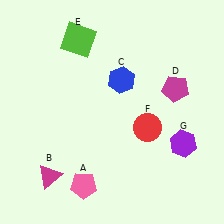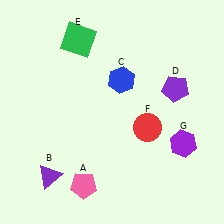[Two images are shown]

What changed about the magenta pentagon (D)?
In Image 1, D is magenta. In Image 2, it changed to purple.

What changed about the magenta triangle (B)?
In Image 1, B is magenta. In Image 2, it changed to purple.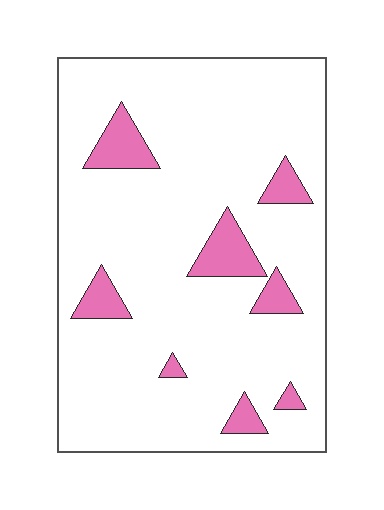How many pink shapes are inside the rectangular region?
8.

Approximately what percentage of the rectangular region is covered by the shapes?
Approximately 10%.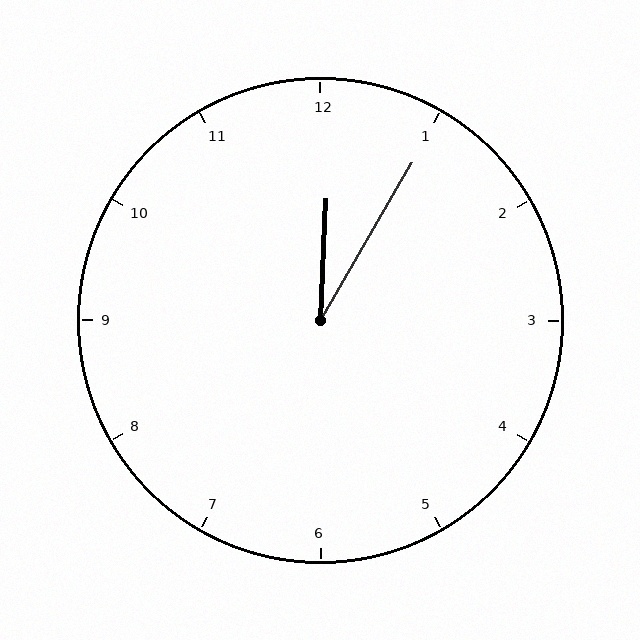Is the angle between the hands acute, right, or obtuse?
It is acute.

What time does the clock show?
12:05.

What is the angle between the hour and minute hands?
Approximately 28 degrees.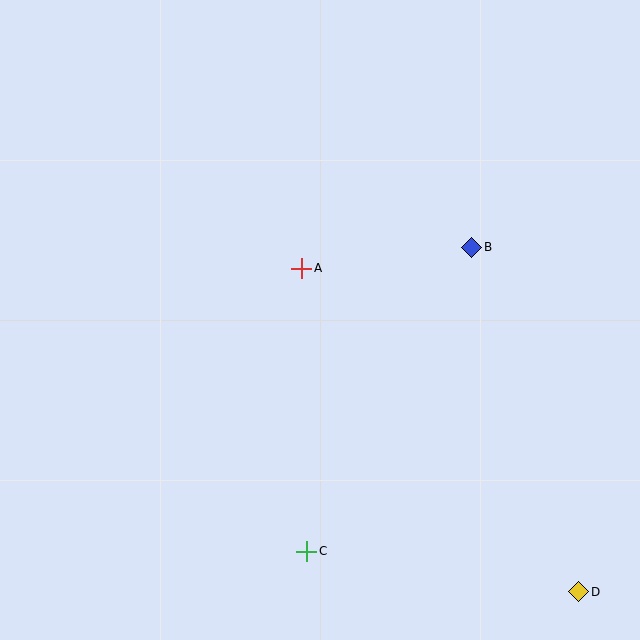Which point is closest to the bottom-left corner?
Point C is closest to the bottom-left corner.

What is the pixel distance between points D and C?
The distance between D and C is 275 pixels.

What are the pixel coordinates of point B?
Point B is at (472, 247).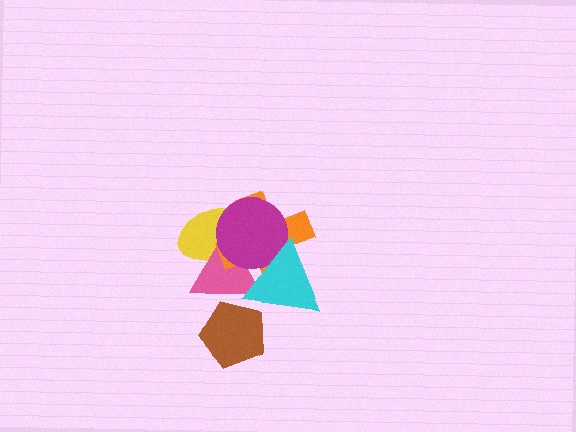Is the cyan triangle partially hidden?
No, no other shape covers it.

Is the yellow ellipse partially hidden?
Yes, it is partially covered by another shape.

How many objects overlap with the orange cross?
4 objects overlap with the orange cross.